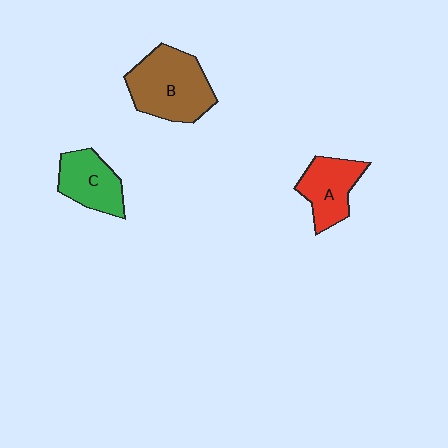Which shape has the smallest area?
Shape C (green).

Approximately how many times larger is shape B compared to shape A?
Approximately 1.5 times.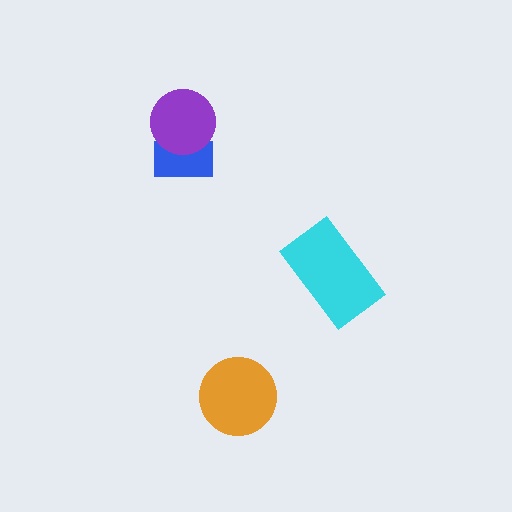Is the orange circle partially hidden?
No, no other shape covers it.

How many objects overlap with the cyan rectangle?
0 objects overlap with the cyan rectangle.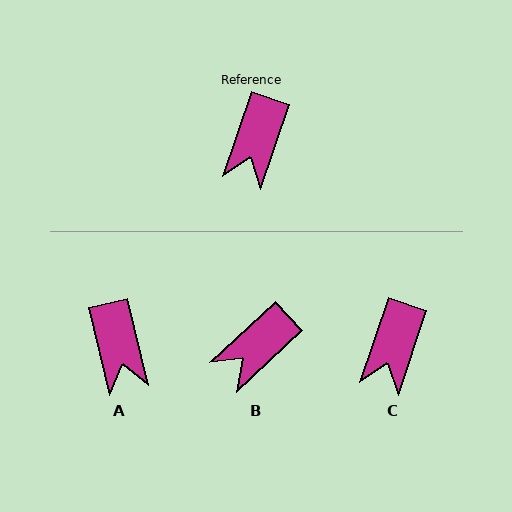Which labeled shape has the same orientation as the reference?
C.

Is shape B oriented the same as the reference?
No, it is off by about 28 degrees.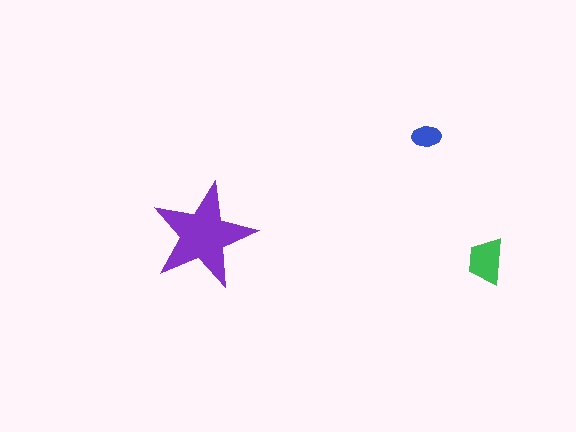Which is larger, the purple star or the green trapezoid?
The purple star.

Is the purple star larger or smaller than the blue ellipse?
Larger.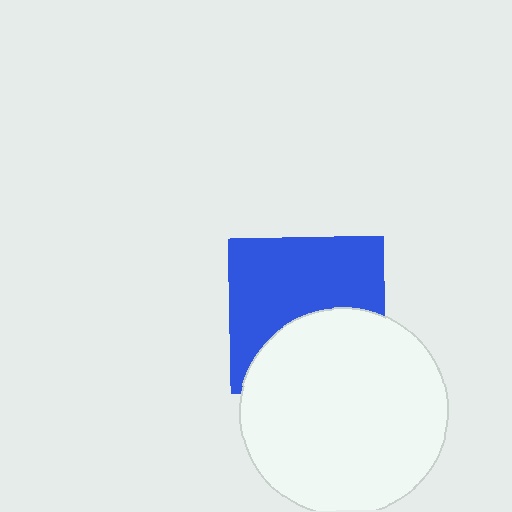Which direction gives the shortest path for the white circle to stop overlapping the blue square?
Moving down gives the shortest separation.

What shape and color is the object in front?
The object in front is a white circle.